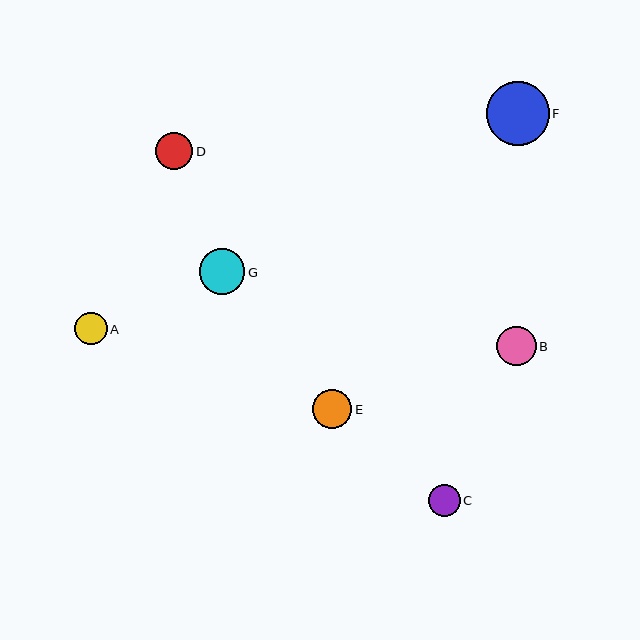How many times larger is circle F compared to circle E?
Circle F is approximately 1.6 times the size of circle E.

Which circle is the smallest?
Circle A is the smallest with a size of approximately 32 pixels.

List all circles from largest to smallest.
From largest to smallest: F, G, B, E, D, C, A.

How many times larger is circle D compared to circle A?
Circle D is approximately 1.2 times the size of circle A.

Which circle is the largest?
Circle F is the largest with a size of approximately 63 pixels.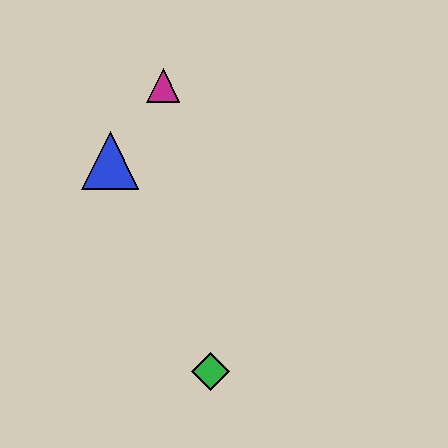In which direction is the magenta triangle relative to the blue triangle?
The magenta triangle is above the blue triangle.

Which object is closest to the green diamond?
The blue triangle is closest to the green diamond.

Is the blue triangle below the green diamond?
No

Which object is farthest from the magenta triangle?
The green diamond is farthest from the magenta triangle.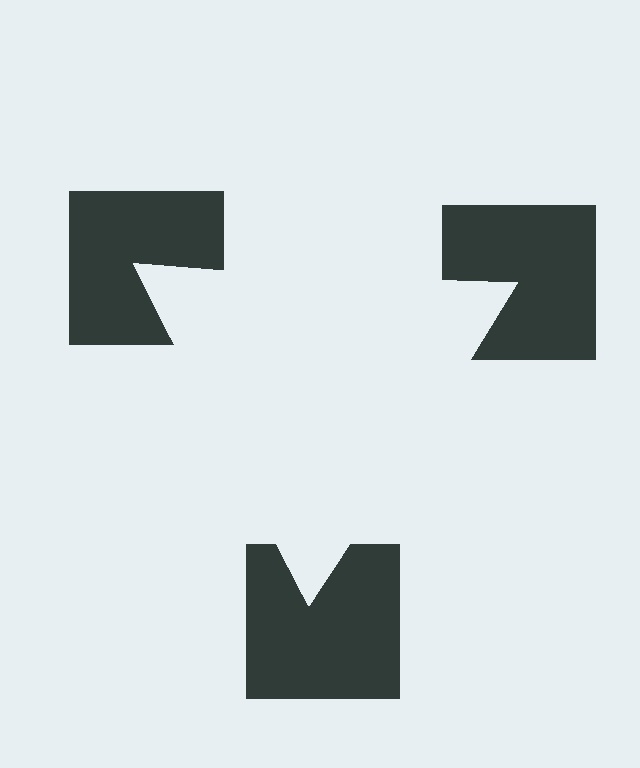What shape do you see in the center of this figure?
An illusory triangle — its edges are inferred from the aligned wedge cuts in the notched squares, not physically drawn.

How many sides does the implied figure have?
3 sides.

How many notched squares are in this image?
There are 3 — one at each vertex of the illusory triangle.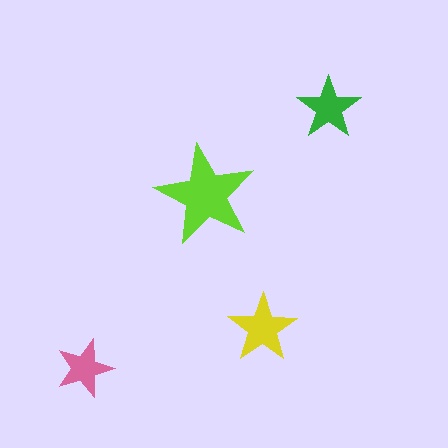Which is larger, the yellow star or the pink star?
The yellow one.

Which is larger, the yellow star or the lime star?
The lime one.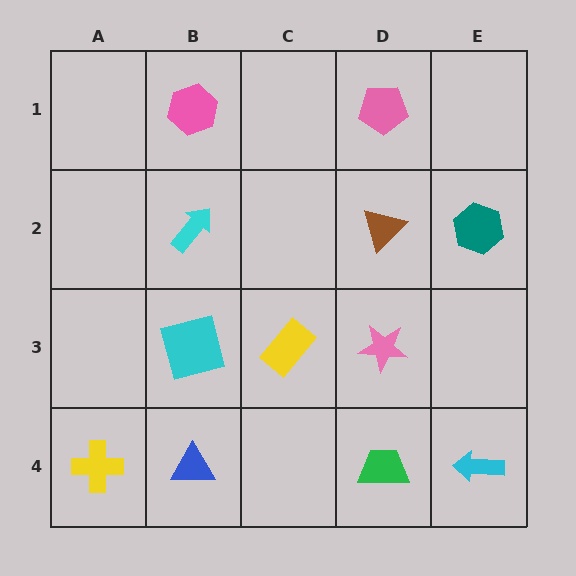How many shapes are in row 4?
4 shapes.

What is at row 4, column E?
A cyan arrow.